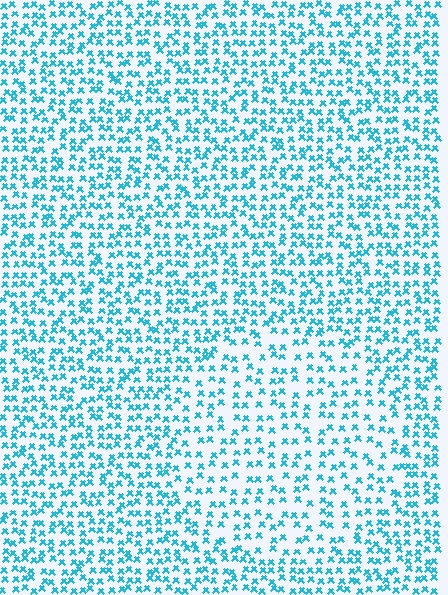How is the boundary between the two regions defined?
The boundary is defined by a change in element density (approximately 1.6x ratio). All elements are the same color, size, and shape.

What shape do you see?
I see a circle.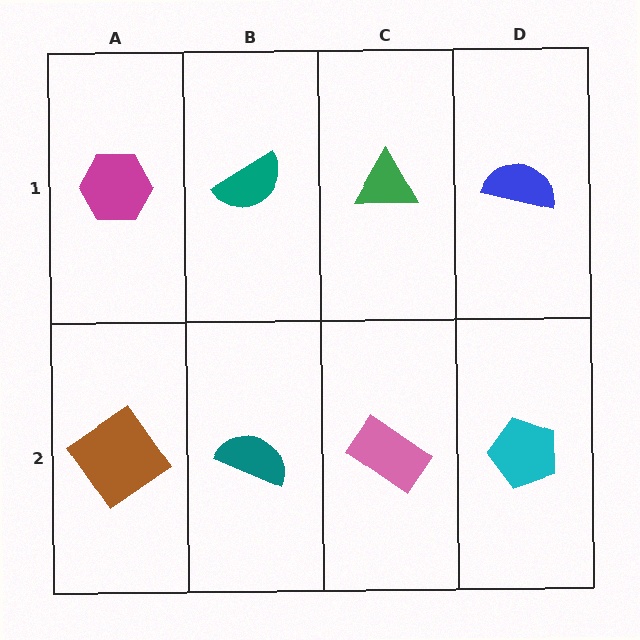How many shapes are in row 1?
4 shapes.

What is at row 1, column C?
A green triangle.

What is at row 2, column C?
A pink rectangle.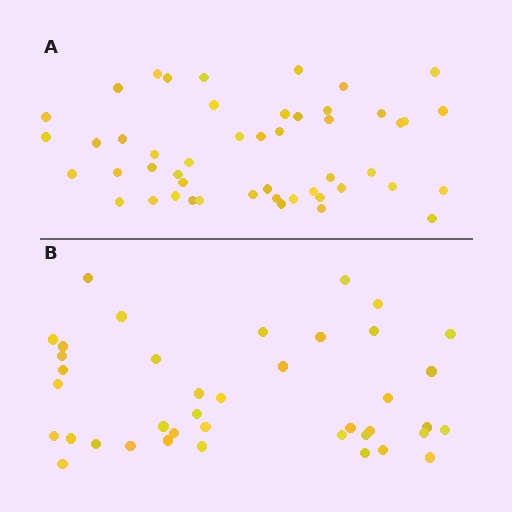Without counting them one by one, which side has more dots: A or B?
Region A (the top region) has more dots.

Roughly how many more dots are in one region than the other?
Region A has roughly 8 or so more dots than region B.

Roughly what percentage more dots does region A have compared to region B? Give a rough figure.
About 20% more.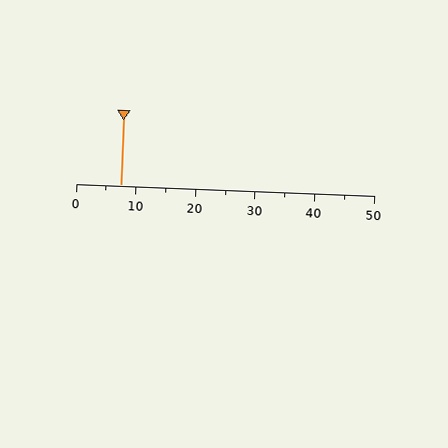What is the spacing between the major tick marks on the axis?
The major ticks are spaced 10 apart.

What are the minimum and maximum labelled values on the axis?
The axis runs from 0 to 50.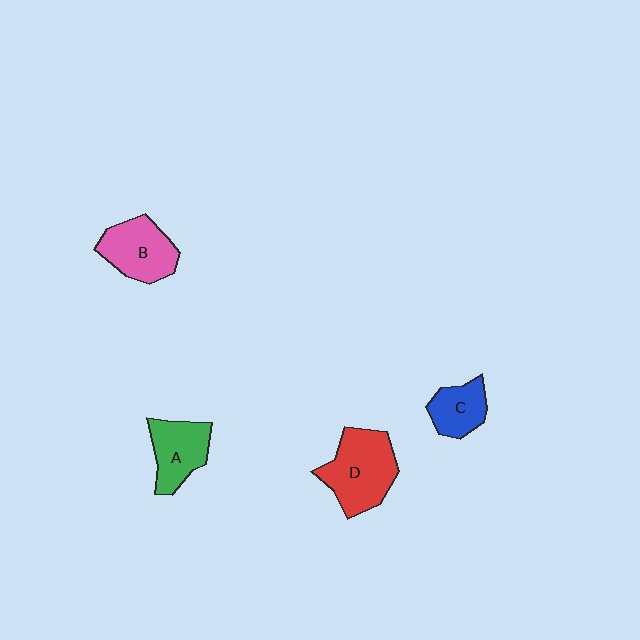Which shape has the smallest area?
Shape C (blue).